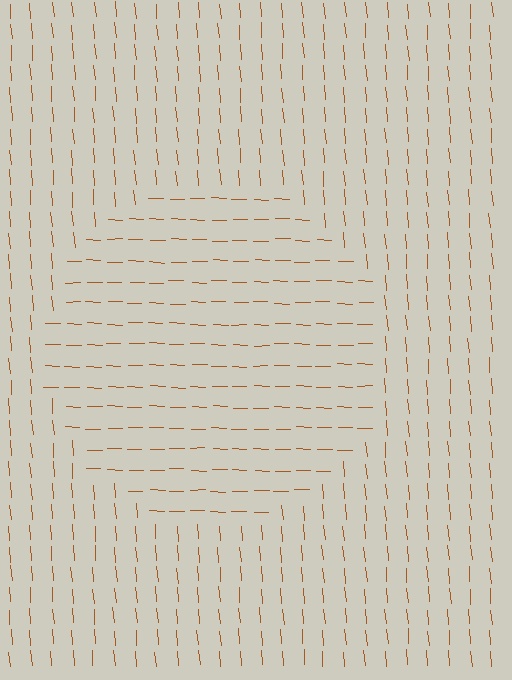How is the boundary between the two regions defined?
The boundary is defined purely by a change in line orientation (approximately 84 degrees difference). All lines are the same color and thickness.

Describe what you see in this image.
The image is filled with small brown line segments. A circle region in the image has lines oriented differently from the surrounding lines, creating a visible texture boundary.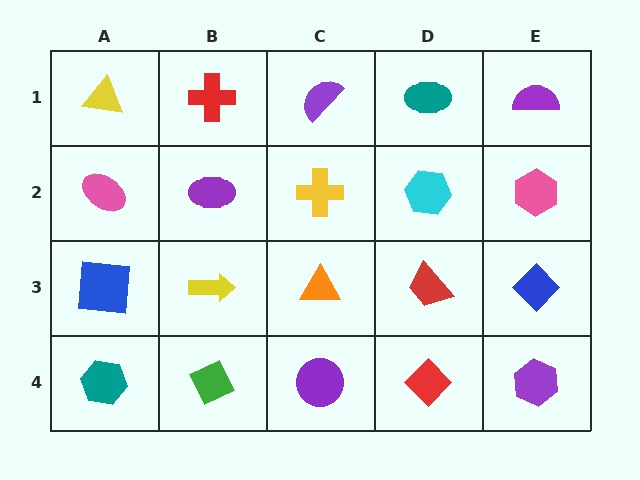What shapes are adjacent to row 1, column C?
A yellow cross (row 2, column C), a red cross (row 1, column B), a teal ellipse (row 1, column D).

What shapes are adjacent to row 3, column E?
A pink hexagon (row 2, column E), a purple hexagon (row 4, column E), a red trapezoid (row 3, column D).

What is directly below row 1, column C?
A yellow cross.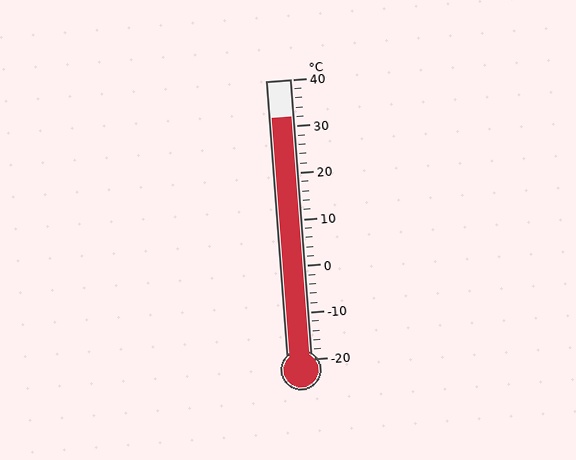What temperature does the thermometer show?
The thermometer shows approximately 32°C.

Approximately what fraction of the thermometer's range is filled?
The thermometer is filled to approximately 85% of its range.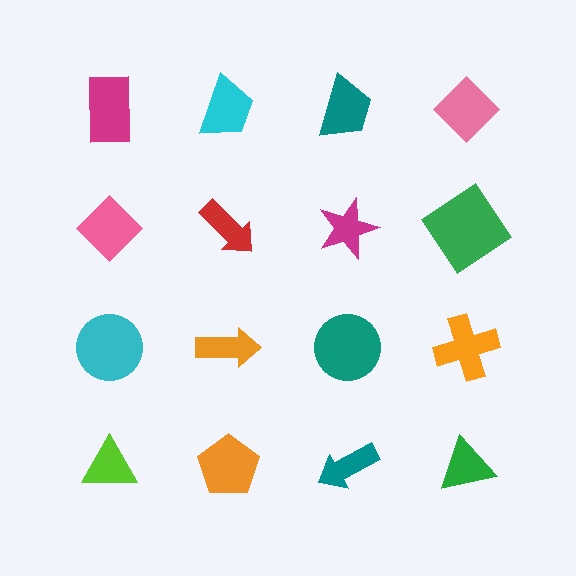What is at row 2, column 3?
A magenta star.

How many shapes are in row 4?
4 shapes.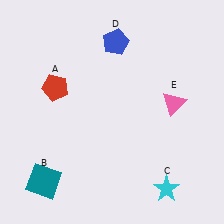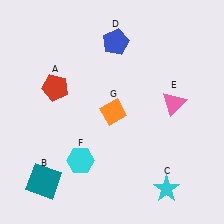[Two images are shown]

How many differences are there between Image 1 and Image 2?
There are 2 differences between the two images.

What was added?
A cyan hexagon (F), an orange diamond (G) were added in Image 2.